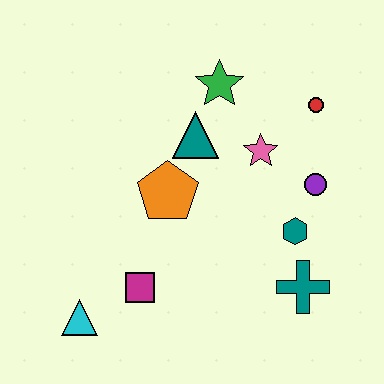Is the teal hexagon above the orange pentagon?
No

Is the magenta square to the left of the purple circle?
Yes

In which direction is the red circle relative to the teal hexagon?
The red circle is above the teal hexagon.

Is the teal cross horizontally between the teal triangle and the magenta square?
No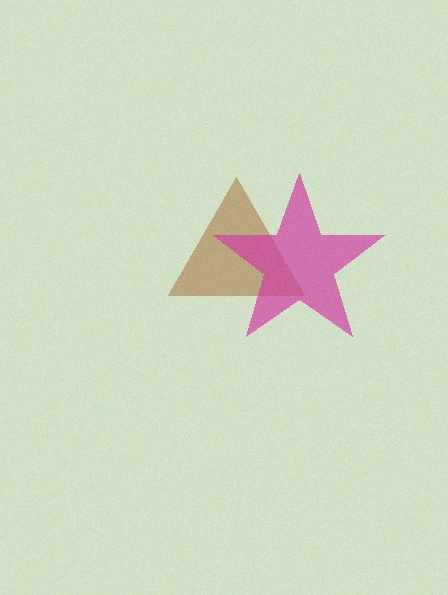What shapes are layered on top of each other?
The layered shapes are: a brown triangle, a magenta star.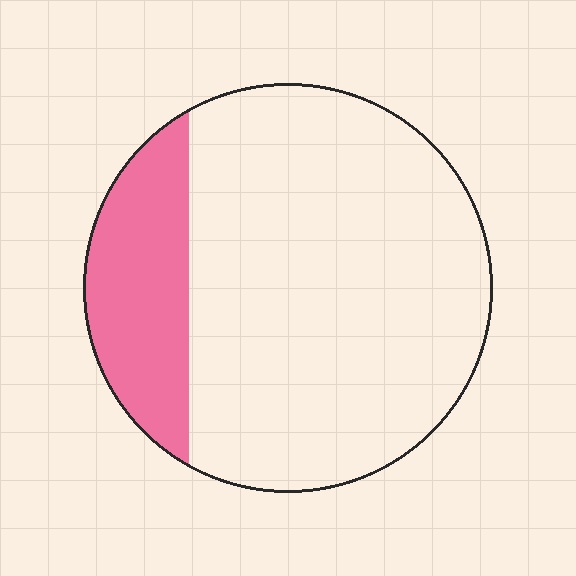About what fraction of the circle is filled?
About one fifth (1/5).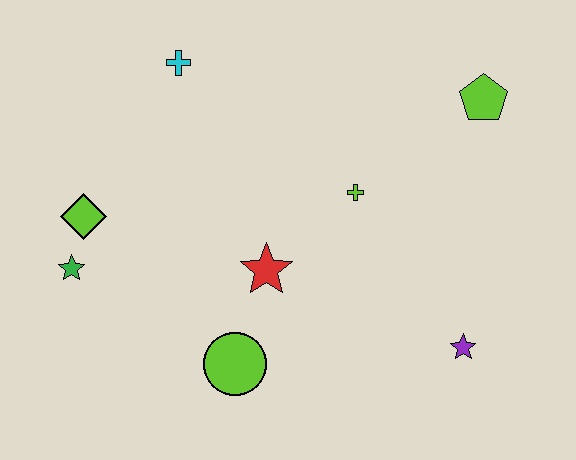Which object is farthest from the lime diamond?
The lime pentagon is farthest from the lime diamond.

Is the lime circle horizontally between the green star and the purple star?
Yes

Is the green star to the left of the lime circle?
Yes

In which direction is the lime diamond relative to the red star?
The lime diamond is to the left of the red star.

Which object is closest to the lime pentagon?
The lime cross is closest to the lime pentagon.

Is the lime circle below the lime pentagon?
Yes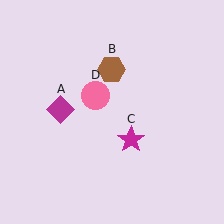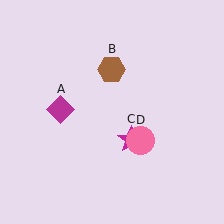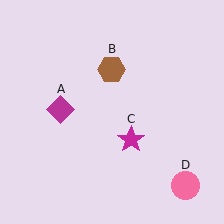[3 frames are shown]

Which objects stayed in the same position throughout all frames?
Magenta diamond (object A) and brown hexagon (object B) and magenta star (object C) remained stationary.